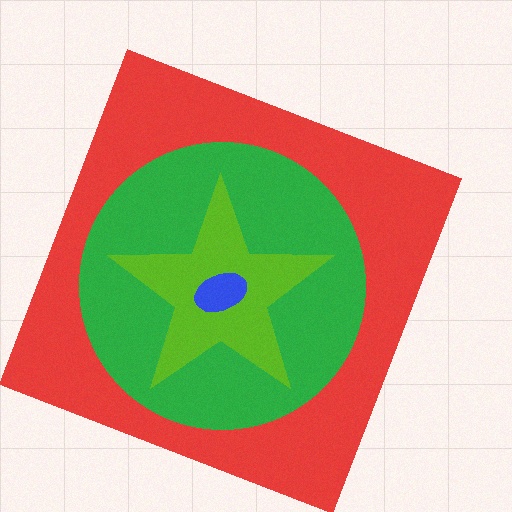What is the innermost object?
The blue ellipse.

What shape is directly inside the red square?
The green circle.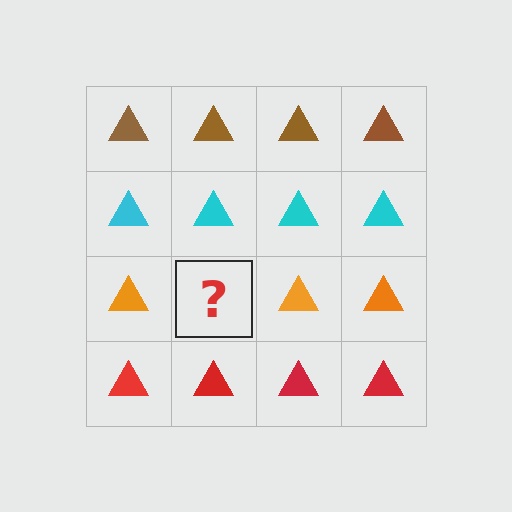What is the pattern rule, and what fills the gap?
The rule is that each row has a consistent color. The gap should be filled with an orange triangle.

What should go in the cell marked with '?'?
The missing cell should contain an orange triangle.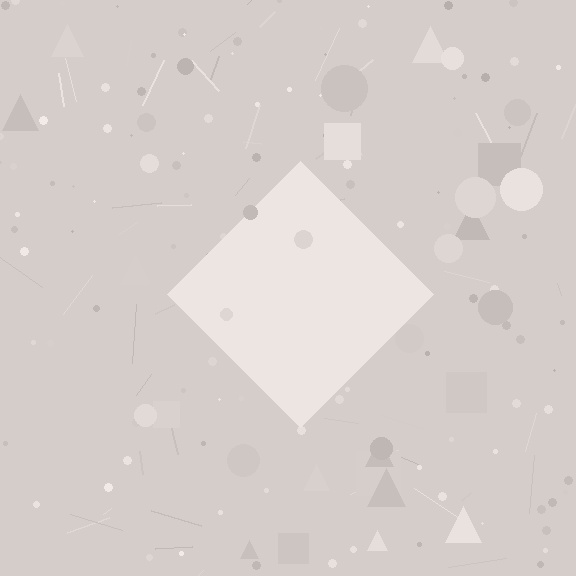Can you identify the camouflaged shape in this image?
The camouflaged shape is a diamond.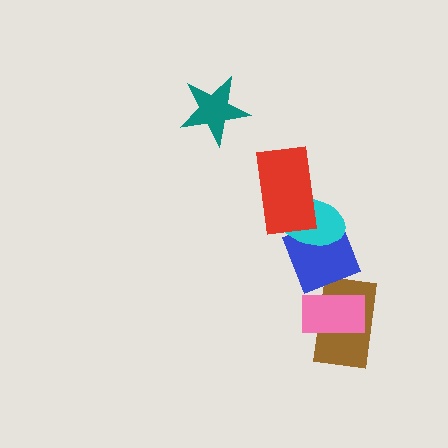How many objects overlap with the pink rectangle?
1 object overlaps with the pink rectangle.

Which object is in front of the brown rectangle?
The pink rectangle is in front of the brown rectangle.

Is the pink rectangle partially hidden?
No, no other shape covers it.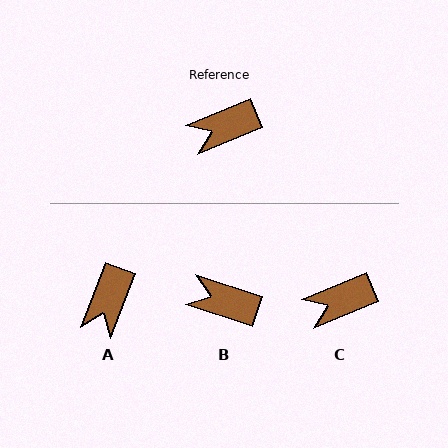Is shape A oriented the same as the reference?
No, it is off by about 47 degrees.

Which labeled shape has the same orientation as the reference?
C.